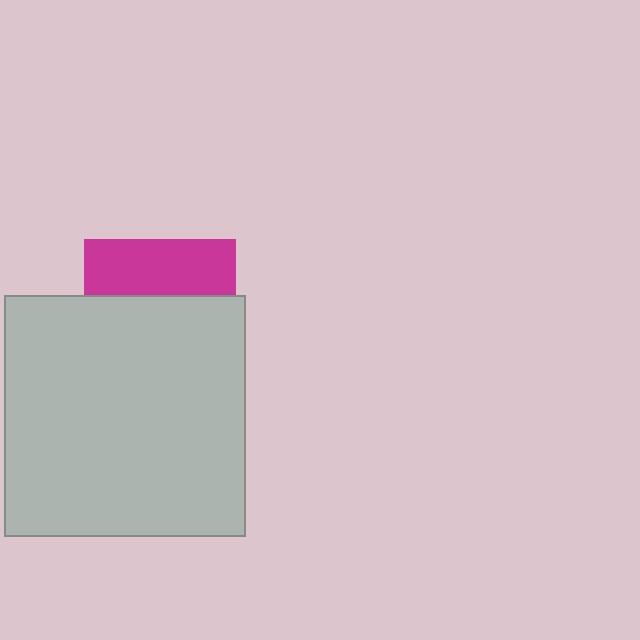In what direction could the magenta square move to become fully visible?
The magenta square could move up. That would shift it out from behind the light gray square entirely.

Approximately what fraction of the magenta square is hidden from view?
Roughly 63% of the magenta square is hidden behind the light gray square.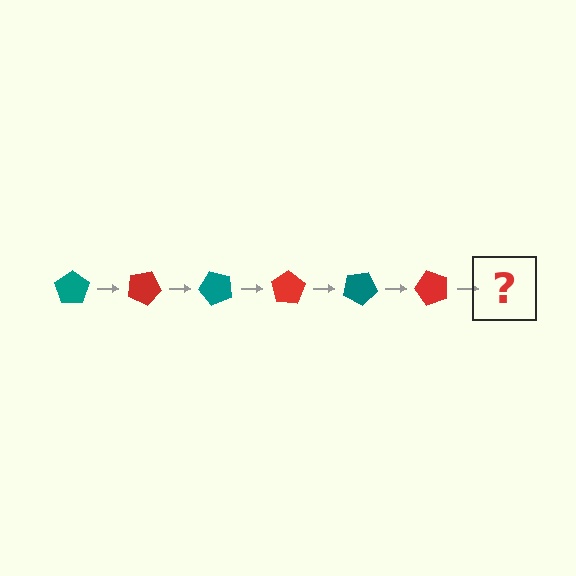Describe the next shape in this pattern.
It should be a teal pentagon, rotated 150 degrees from the start.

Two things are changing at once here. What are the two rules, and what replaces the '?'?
The two rules are that it rotates 25 degrees each step and the color cycles through teal and red. The '?' should be a teal pentagon, rotated 150 degrees from the start.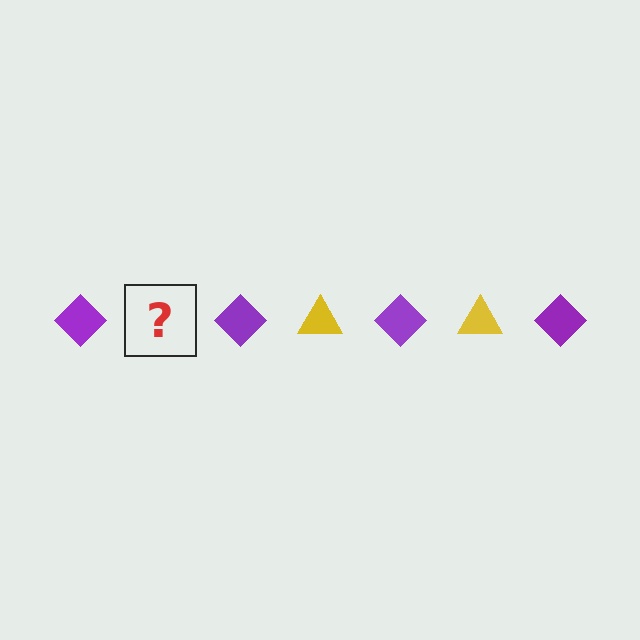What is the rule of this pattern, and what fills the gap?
The rule is that the pattern alternates between purple diamond and yellow triangle. The gap should be filled with a yellow triangle.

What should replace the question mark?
The question mark should be replaced with a yellow triangle.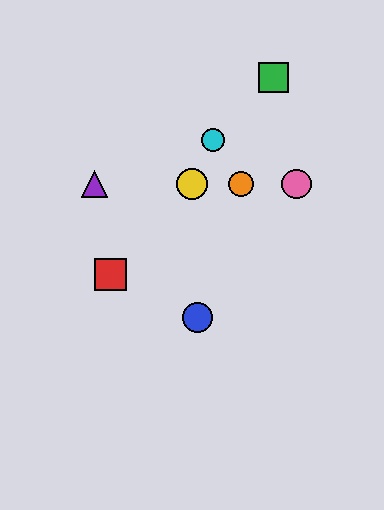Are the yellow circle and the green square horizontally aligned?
No, the yellow circle is at y≈184 and the green square is at y≈78.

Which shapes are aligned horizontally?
The yellow circle, the purple triangle, the orange circle, the pink circle are aligned horizontally.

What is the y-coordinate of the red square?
The red square is at y≈274.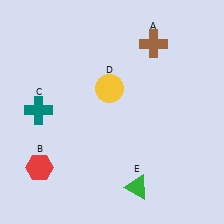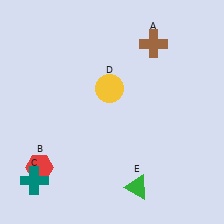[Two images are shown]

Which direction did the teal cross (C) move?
The teal cross (C) moved down.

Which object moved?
The teal cross (C) moved down.